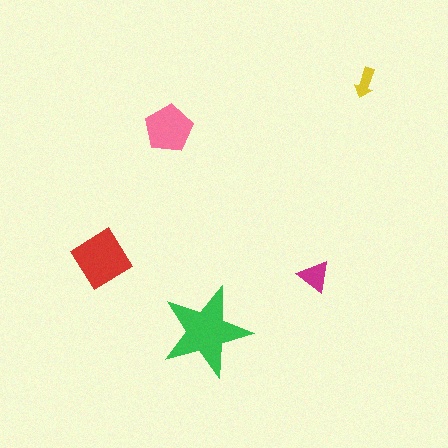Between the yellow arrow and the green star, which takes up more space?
The green star.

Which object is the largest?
The green star.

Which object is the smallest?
The yellow arrow.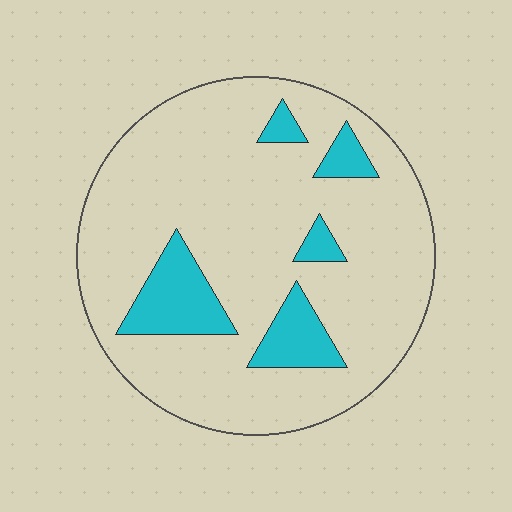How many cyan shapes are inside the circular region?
5.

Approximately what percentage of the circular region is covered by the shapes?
Approximately 15%.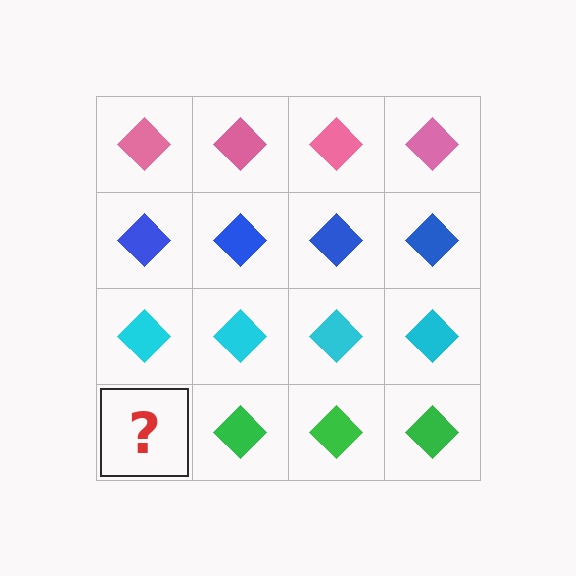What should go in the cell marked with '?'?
The missing cell should contain a green diamond.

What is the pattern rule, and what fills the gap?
The rule is that each row has a consistent color. The gap should be filled with a green diamond.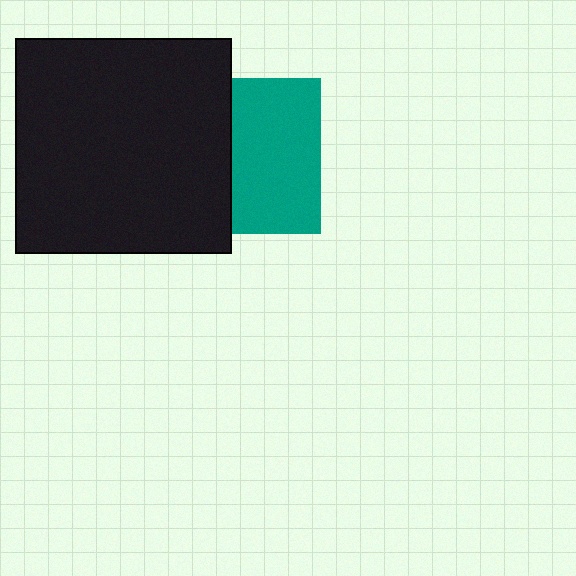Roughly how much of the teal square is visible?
About half of it is visible (roughly 58%).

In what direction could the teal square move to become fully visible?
The teal square could move right. That would shift it out from behind the black square entirely.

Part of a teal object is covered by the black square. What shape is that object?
It is a square.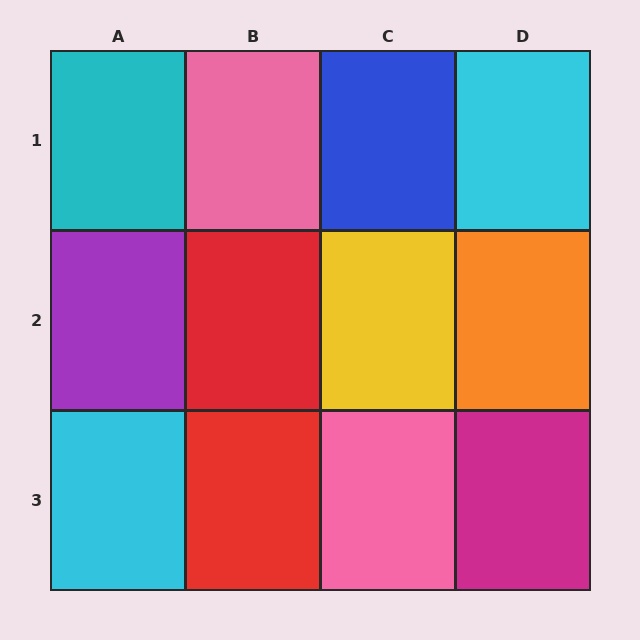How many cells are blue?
1 cell is blue.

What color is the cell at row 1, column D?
Cyan.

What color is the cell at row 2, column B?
Red.